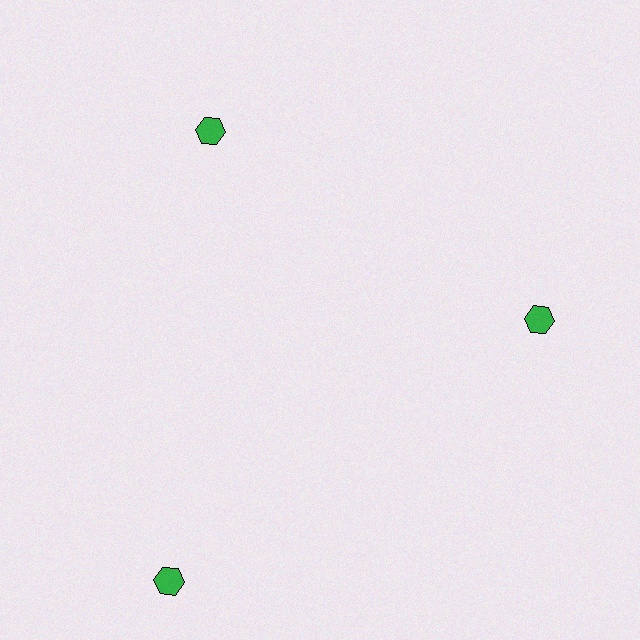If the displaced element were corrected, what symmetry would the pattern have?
It would have 3-fold rotational symmetry — the pattern would map onto itself every 120 degrees.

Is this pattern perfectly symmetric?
No. The 3 green hexagons are arranged in a ring, but one element near the 7 o'clock position is pushed outward from the center, breaking the 3-fold rotational symmetry.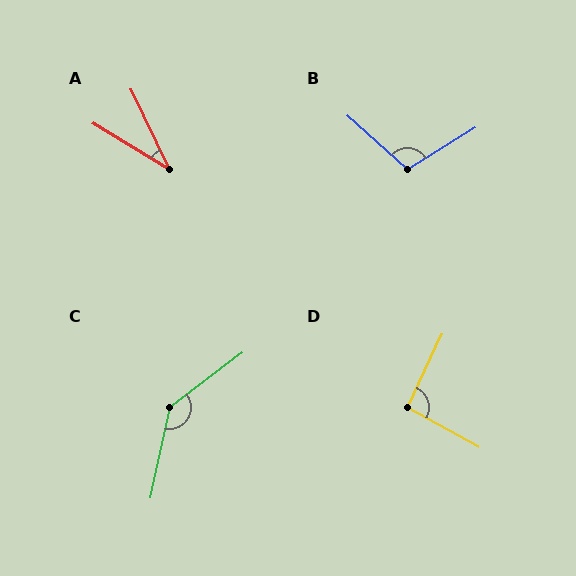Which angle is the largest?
C, at approximately 140 degrees.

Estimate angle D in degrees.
Approximately 93 degrees.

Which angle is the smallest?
A, at approximately 33 degrees.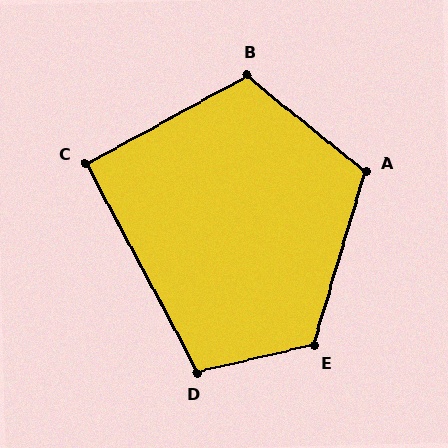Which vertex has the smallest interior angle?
C, at approximately 91 degrees.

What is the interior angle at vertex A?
Approximately 113 degrees (obtuse).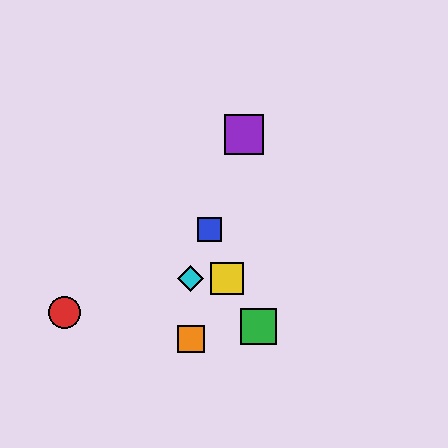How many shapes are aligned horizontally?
2 shapes (the yellow square, the cyan diamond) are aligned horizontally.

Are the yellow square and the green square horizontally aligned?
No, the yellow square is at y≈279 and the green square is at y≈327.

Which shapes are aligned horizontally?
The yellow square, the cyan diamond are aligned horizontally.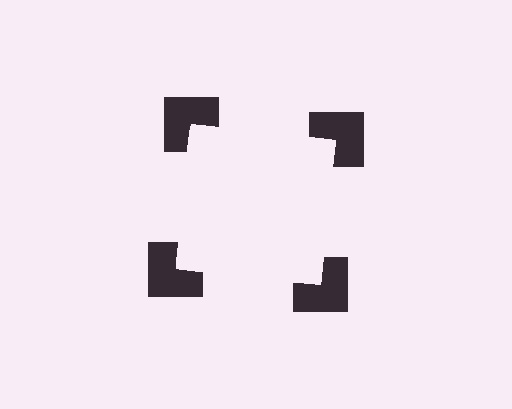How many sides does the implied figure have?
4 sides.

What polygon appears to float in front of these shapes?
An illusory square — its edges are inferred from the aligned wedge cuts in the notched squares, not physically drawn.